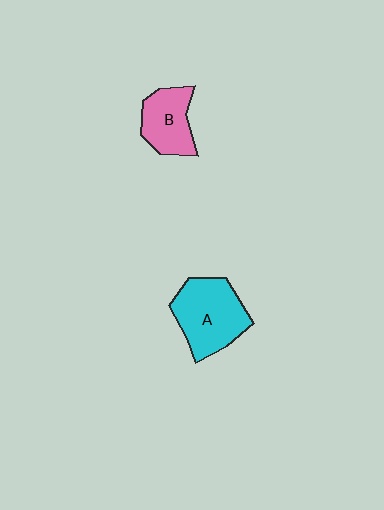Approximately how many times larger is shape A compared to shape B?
Approximately 1.5 times.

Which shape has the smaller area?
Shape B (pink).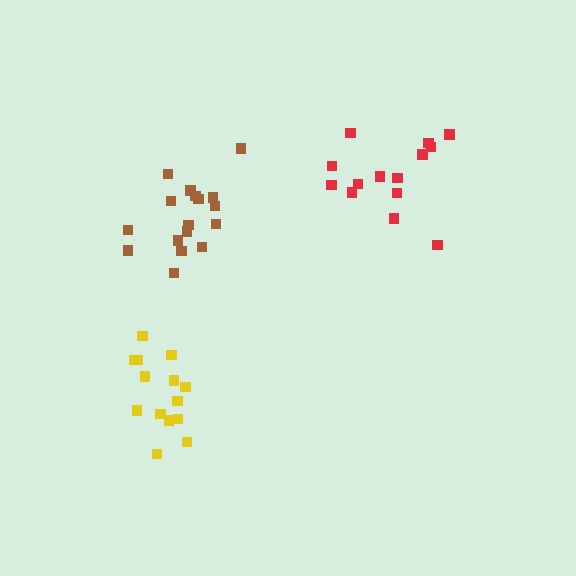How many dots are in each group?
Group 1: 17 dots, Group 2: 14 dots, Group 3: 14 dots (45 total).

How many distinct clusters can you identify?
There are 3 distinct clusters.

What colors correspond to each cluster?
The clusters are colored: brown, yellow, red.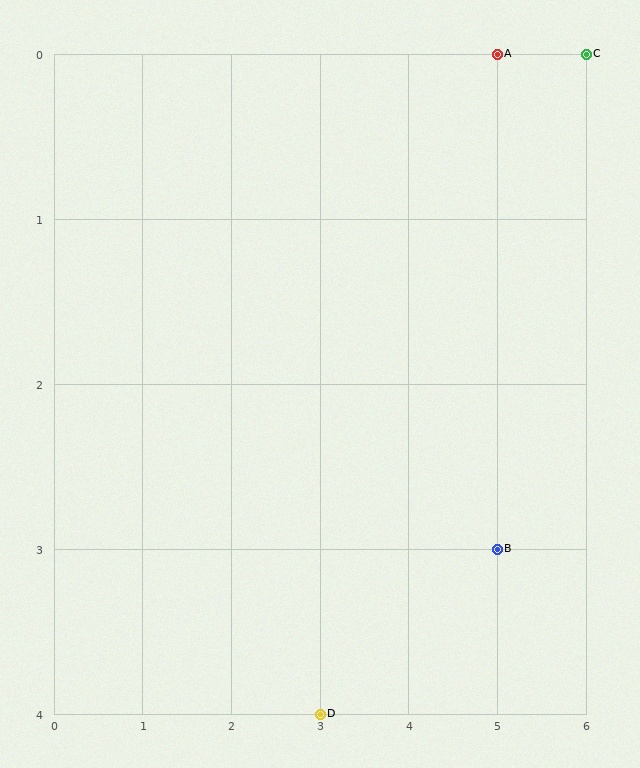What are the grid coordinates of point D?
Point D is at grid coordinates (3, 4).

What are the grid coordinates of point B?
Point B is at grid coordinates (5, 3).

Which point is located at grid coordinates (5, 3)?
Point B is at (5, 3).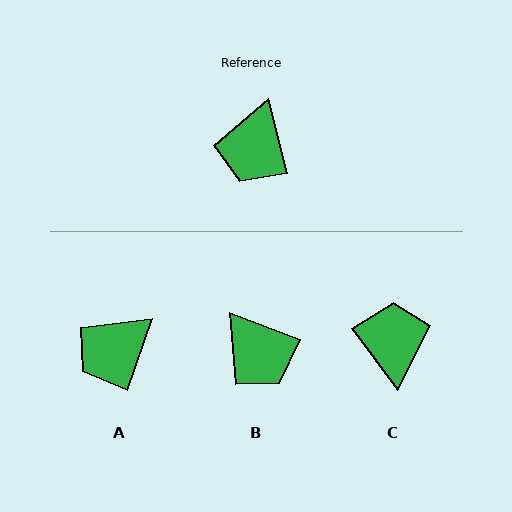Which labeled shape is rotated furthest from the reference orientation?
C, about 157 degrees away.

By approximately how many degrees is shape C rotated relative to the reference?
Approximately 157 degrees clockwise.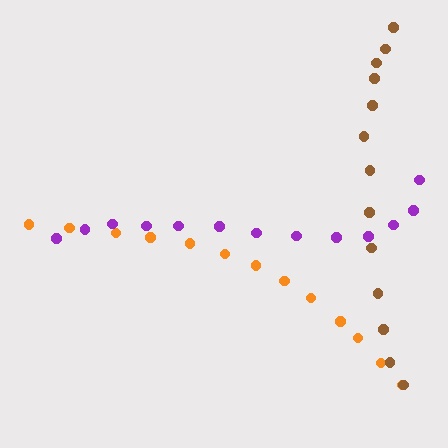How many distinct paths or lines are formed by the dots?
There are 3 distinct paths.